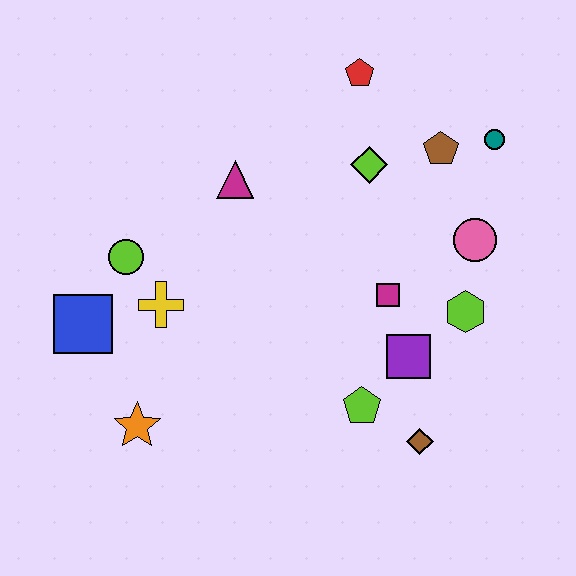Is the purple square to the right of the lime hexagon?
No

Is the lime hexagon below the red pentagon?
Yes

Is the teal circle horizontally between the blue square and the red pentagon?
No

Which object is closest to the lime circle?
The yellow cross is closest to the lime circle.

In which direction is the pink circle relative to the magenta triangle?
The pink circle is to the right of the magenta triangle.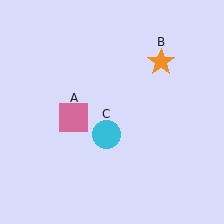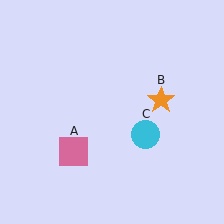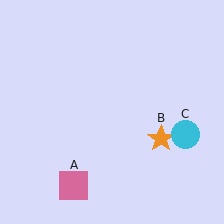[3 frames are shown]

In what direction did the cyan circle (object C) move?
The cyan circle (object C) moved right.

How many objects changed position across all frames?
3 objects changed position: pink square (object A), orange star (object B), cyan circle (object C).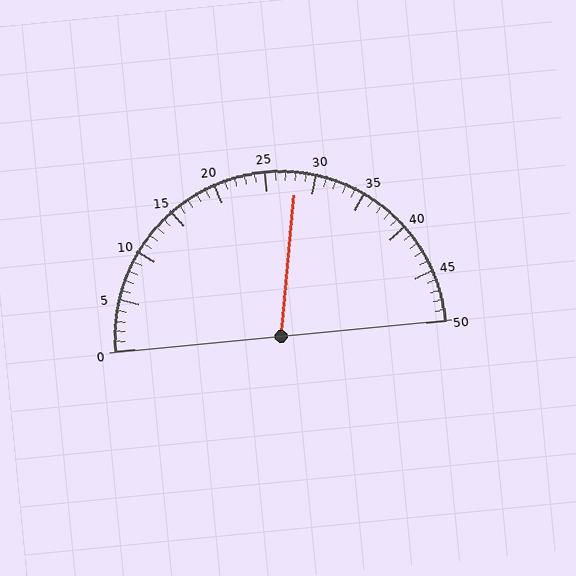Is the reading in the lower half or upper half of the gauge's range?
The reading is in the upper half of the range (0 to 50).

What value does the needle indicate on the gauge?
The needle indicates approximately 28.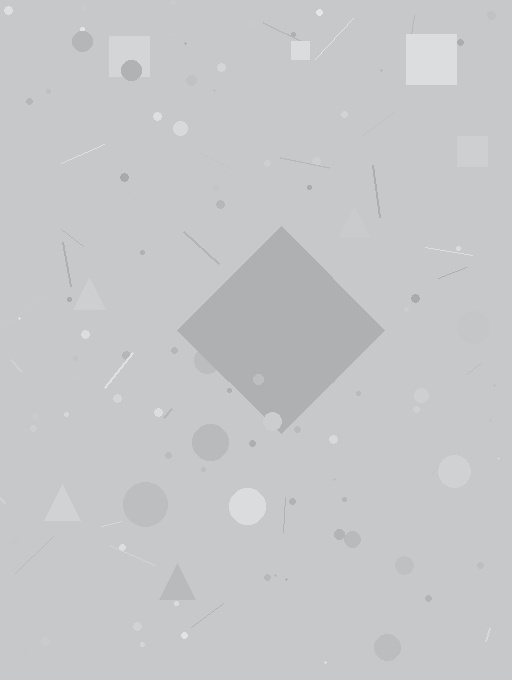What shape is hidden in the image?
A diamond is hidden in the image.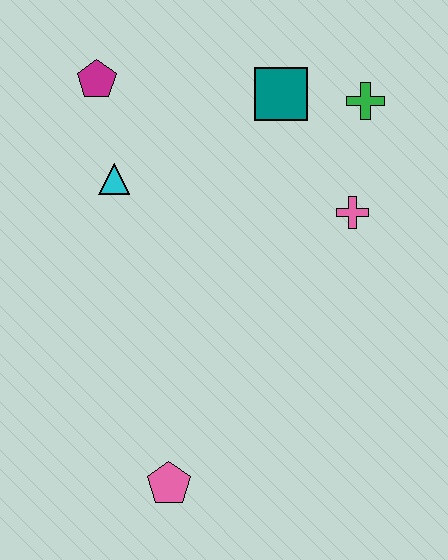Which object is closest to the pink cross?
The green cross is closest to the pink cross.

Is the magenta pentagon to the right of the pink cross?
No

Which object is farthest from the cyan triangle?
The pink pentagon is farthest from the cyan triangle.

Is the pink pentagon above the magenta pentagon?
No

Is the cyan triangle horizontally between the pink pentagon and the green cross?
No